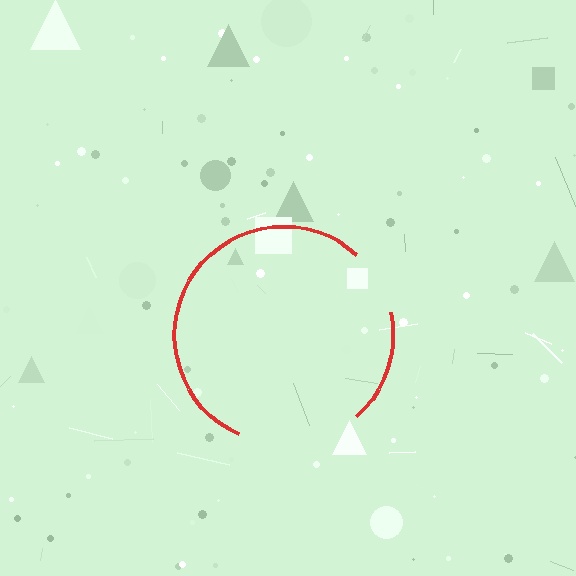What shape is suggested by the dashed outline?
The dashed outline suggests a circle.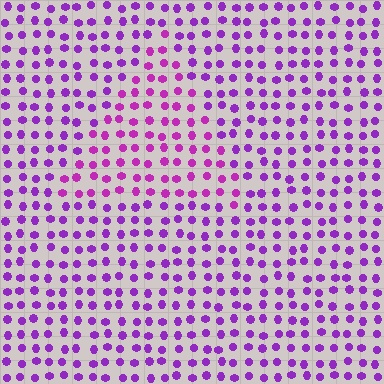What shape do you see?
I see a triangle.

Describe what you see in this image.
The image is filled with small purple elements in a uniform arrangement. A triangle-shaped region is visible where the elements are tinted to a slightly different hue, forming a subtle color boundary.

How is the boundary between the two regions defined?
The boundary is defined purely by a slight shift in hue (about 22 degrees). Spacing, size, and orientation are identical on both sides.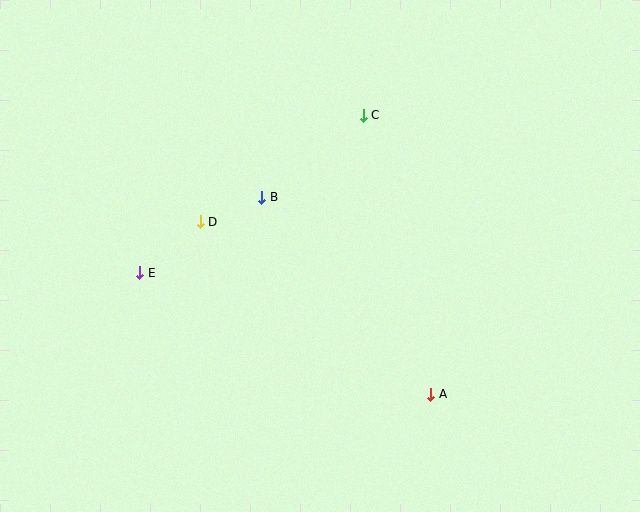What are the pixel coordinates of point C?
Point C is at (363, 115).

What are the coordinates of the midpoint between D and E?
The midpoint between D and E is at (170, 247).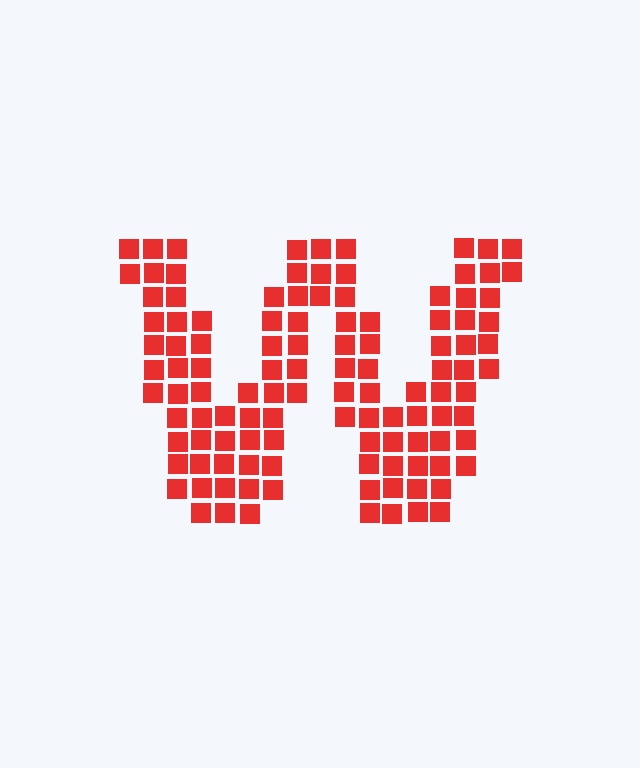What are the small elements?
The small elements are squares.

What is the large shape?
The large shape is the letter W.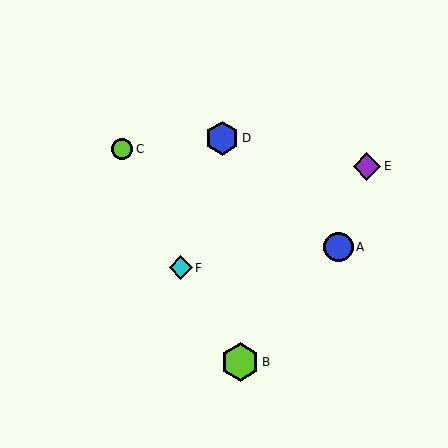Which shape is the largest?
The lime hexagon (labeled B) is the largest.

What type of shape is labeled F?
Shape F is a cyan diamond.